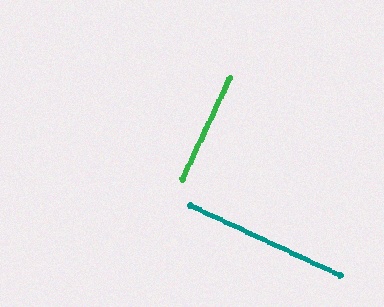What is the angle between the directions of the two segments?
Approximately 90 degrees.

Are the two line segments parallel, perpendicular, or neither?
Perpendicular — they meet at approximately 90°.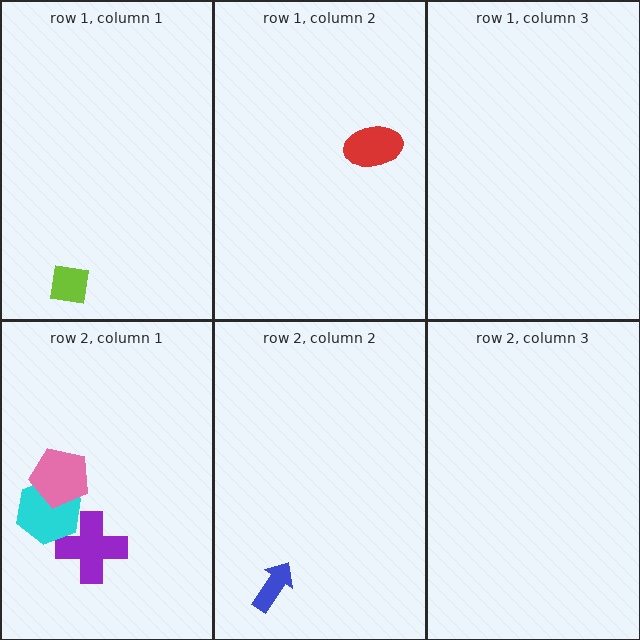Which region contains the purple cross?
The row 2, column 1 region.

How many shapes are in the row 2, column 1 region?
3.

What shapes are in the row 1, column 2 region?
The red ellipse.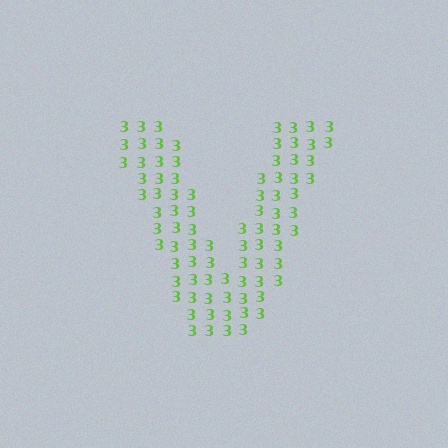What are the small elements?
The small elements are digit 3's.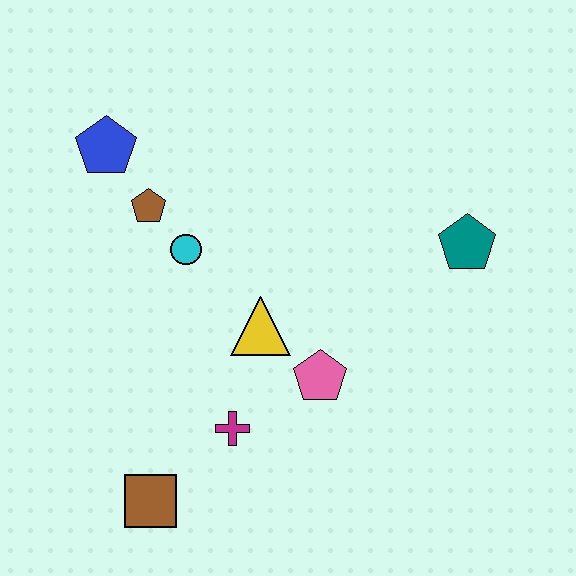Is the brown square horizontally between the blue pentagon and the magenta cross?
Yes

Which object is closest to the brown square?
The magenta cross is closest to the brown square.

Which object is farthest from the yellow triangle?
The blue pentagon is farthest from the yellow triangle.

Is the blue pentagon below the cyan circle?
No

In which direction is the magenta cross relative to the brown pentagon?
The magenta cross is below the brown pentagon.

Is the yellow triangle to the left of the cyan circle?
No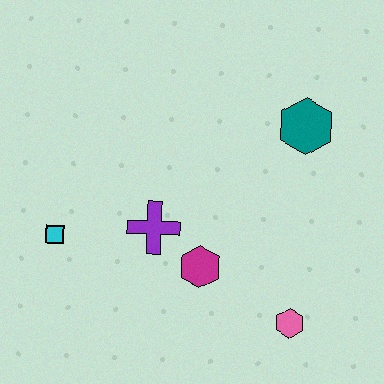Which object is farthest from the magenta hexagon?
The teal hexagon is farthest from the magenta hexagon.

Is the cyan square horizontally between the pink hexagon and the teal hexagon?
No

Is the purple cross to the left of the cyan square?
No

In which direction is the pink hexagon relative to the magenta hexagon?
The pink hexagon is to the right of the magenta hexagon.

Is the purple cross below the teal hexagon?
Yes